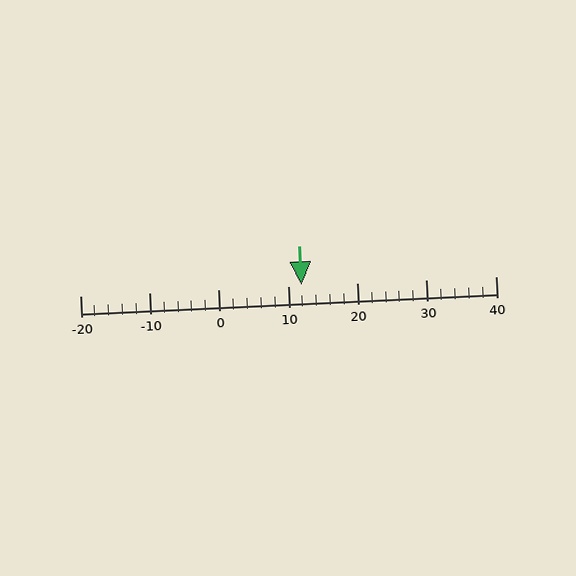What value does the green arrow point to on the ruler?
The green arrow points to approximately 12.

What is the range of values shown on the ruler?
The ruler shows values from -20 to 40.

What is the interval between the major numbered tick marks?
The major tick marks are spaced 10 units apart.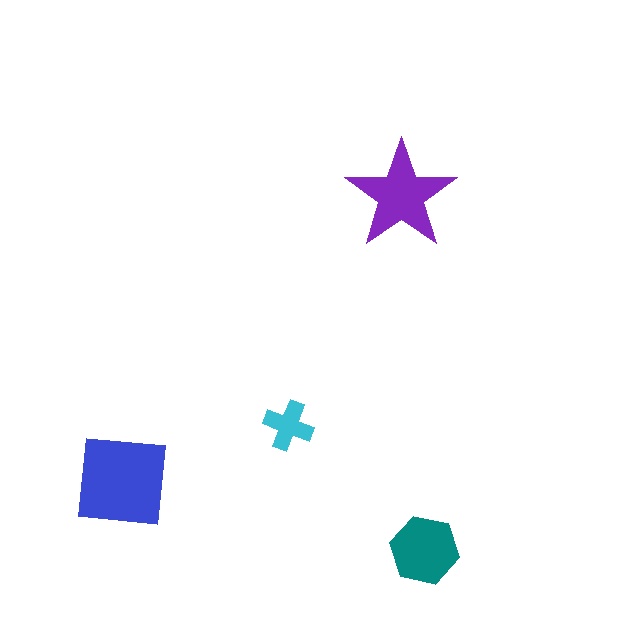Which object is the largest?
The blue square.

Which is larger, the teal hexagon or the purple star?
The purple star.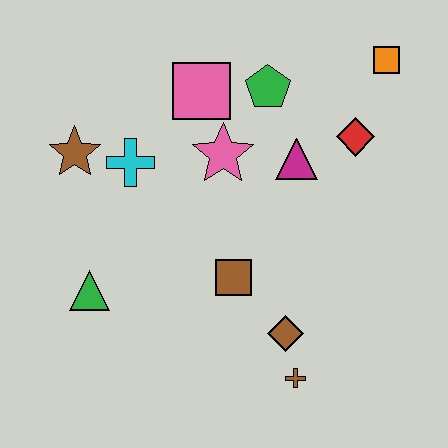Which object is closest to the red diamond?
The magenta triangle is closest to the red diamond.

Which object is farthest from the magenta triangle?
The green triangle is farthest from the magenta triangle.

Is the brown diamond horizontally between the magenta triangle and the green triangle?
Yes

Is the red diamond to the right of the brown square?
Yes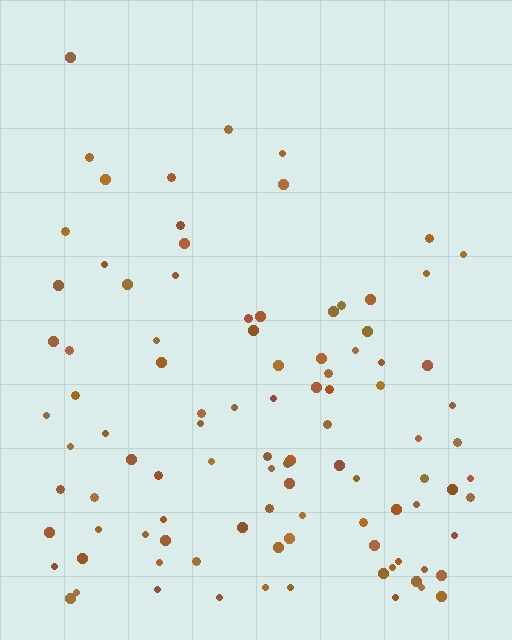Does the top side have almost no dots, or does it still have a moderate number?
Still a moderate number, just noticeably fewer than the bottom.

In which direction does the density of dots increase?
From top to bottom, with the bottom side densest.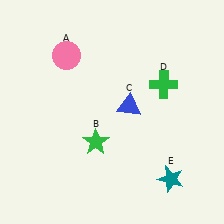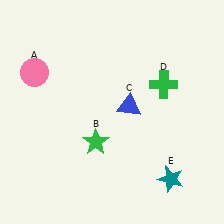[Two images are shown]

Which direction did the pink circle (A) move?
The pink circle (A) moved left.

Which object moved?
The pink circle (A) moved left.